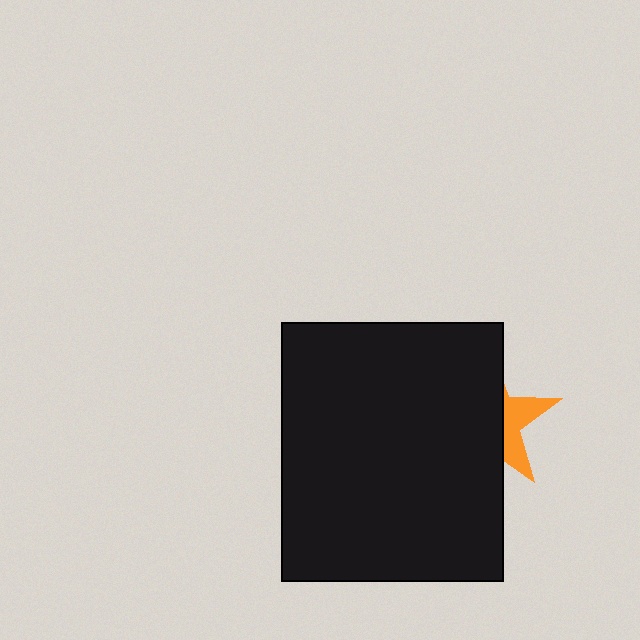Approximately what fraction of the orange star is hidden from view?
Roughly 67% of the orange star is hidden behind the black rectangle.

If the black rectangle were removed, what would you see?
You would see the complete orange star.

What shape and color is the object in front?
The object in front is a black rectangle.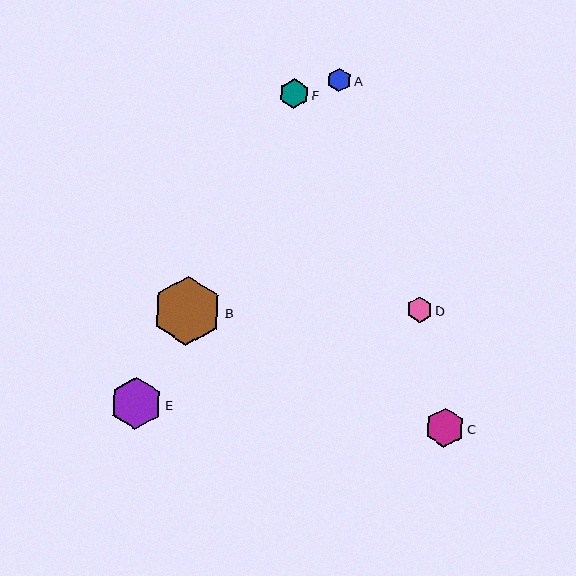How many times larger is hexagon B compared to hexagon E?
Hexagon B is approximately 1.3 times the size of hexagon E.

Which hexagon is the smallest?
Hexagon A is the smallest with a size of approximately 23 pixels.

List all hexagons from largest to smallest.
From largest to smallest: B, E, C, F, D, A.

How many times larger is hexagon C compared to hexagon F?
Hexagon C is approximately 1.3 times the size of hexagon F.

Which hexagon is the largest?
Hexagon B is the largest with a size of approximately 69 pixels.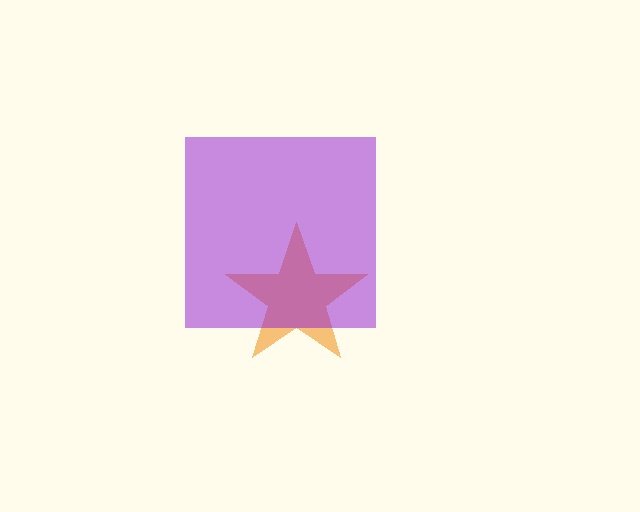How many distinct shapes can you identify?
There are 2 distinct shapes: an orange star, a purple square.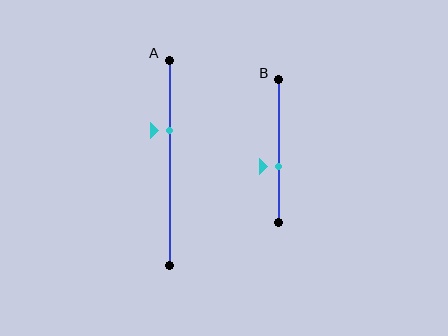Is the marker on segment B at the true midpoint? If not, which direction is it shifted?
No, the marker on segment B is shifted downward by about 11% of the segment length.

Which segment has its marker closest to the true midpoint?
Segment B has its marker closest to the true midpoint.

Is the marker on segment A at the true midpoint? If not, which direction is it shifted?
No, the marker on segment A is shifted upward by about 16% of the segment length.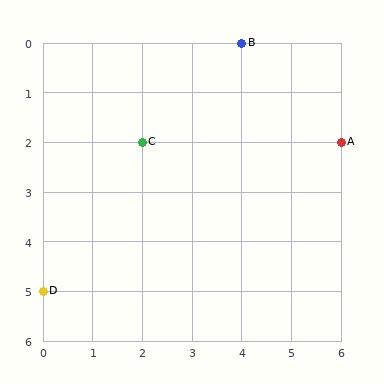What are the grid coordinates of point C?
Point C is at grid coordinates (2, 2).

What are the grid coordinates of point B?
Point B is at grid coordinates (4, 0).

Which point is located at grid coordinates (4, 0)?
Point B is at (4, 0).